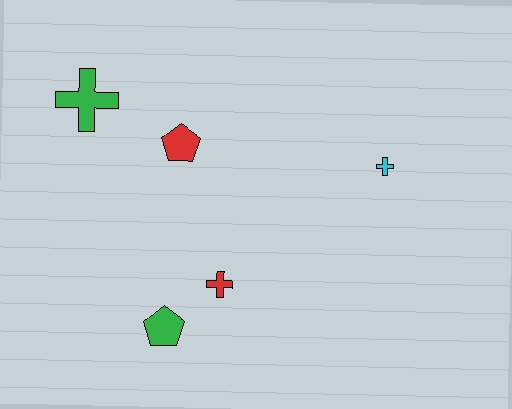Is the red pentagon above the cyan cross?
Yes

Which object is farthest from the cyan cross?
The green cross is farthest from the cyan cross.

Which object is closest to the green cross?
The red pentagon is closest to the green cross.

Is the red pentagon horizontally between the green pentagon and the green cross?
No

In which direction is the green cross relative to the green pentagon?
The green cross is above the green pentagon.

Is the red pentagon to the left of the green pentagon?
No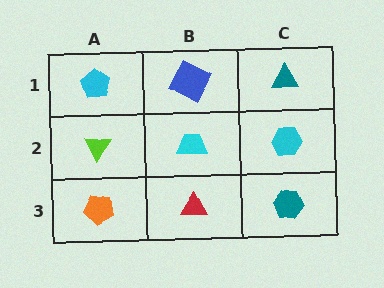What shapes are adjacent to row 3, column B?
A cyan trapezoid (row 2, column B), an orange pentagon (row 3, column A), a teal hexagon (row 3, column C).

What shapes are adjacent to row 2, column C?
A teal triangle (row 1, column C), a teal hexagon (row 3, column C), a cyan trapezoid (row 2, column B).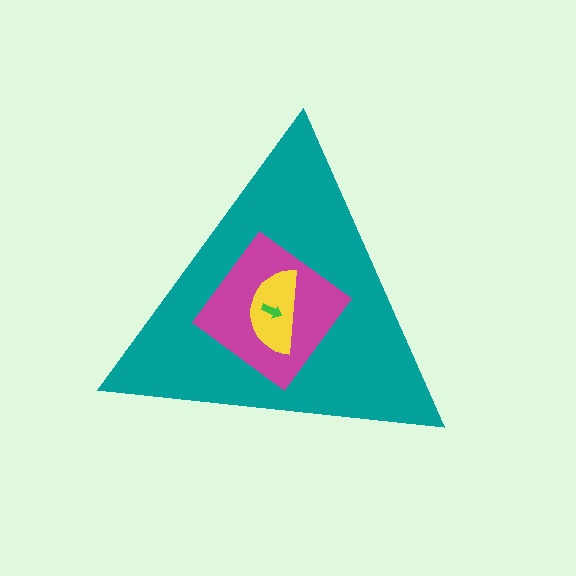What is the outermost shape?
The teal triangle.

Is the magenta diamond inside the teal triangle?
Yes.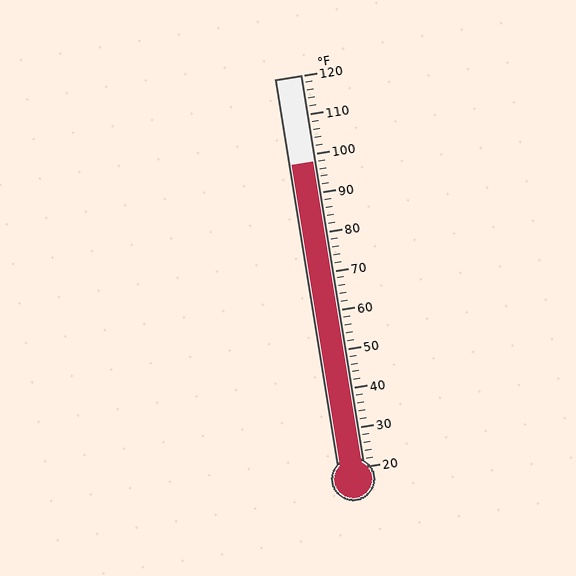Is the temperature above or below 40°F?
The temperature is above 40°F.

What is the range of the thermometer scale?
The thermometer scale ranges from 20°F to 120°F.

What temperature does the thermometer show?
The thermometer shows approximately 98°F.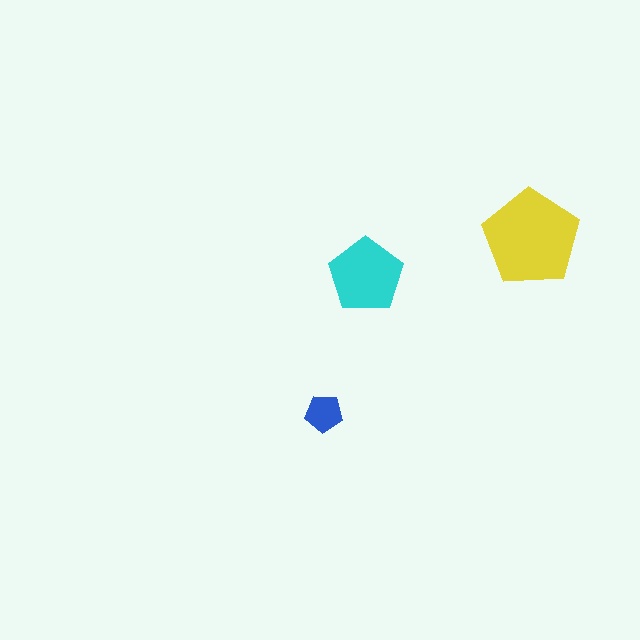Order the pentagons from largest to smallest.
the yellow one, the cyan one, the blue one.